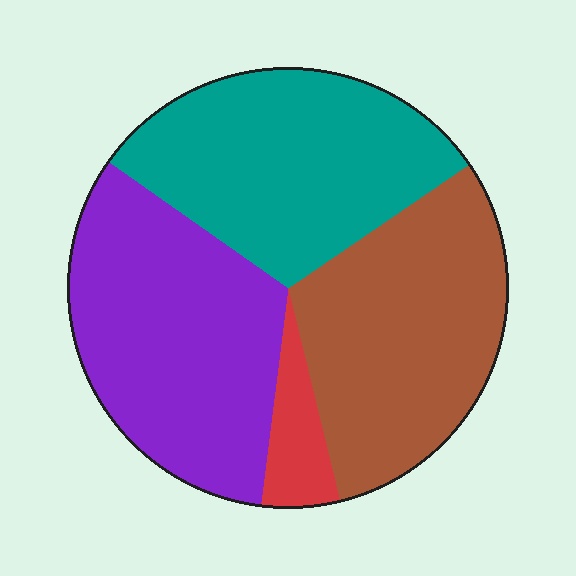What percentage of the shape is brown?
Brown takes up about one third (1/3) of the shape.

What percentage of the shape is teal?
Teal takes up about one third (1/3) of the shape.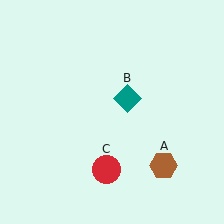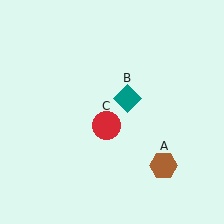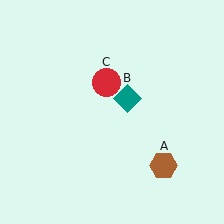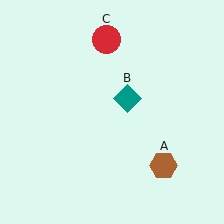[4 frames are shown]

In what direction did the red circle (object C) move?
The red circle (object C) moved up.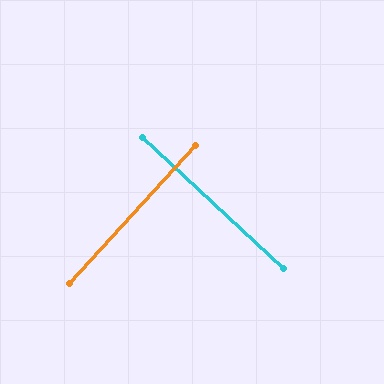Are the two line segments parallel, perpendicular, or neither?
Perpendicular — they meet at approximately 89°.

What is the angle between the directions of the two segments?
Approximately 89 degrees.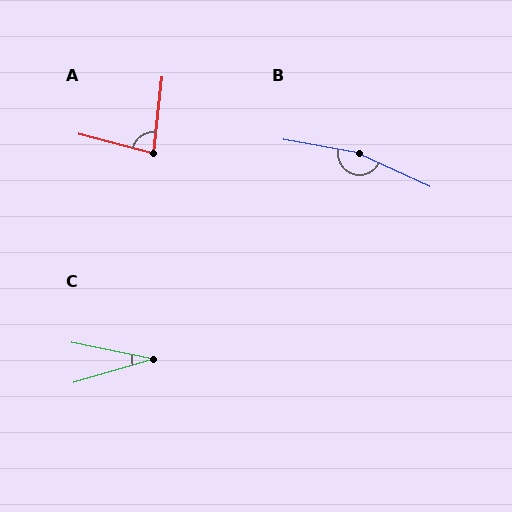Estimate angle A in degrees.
Approximately 82 degrees.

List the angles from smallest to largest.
C (27°), A (82°), B (165°).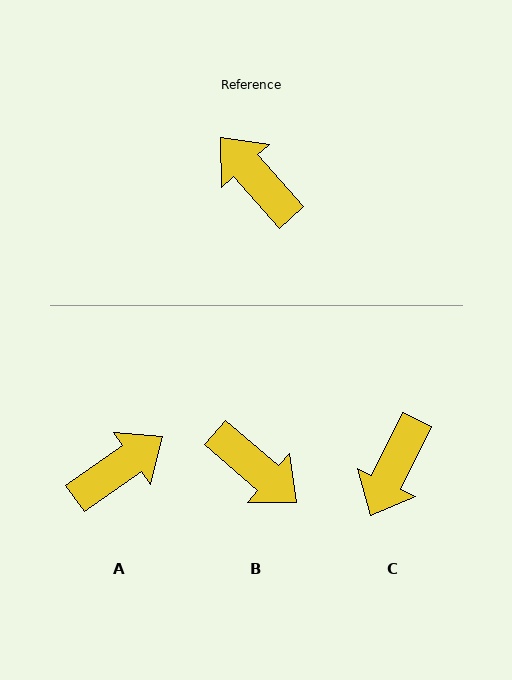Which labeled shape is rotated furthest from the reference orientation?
B, about 173 degrees away.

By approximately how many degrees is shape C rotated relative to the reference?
Approximately 113 degrees counter-clockwise.